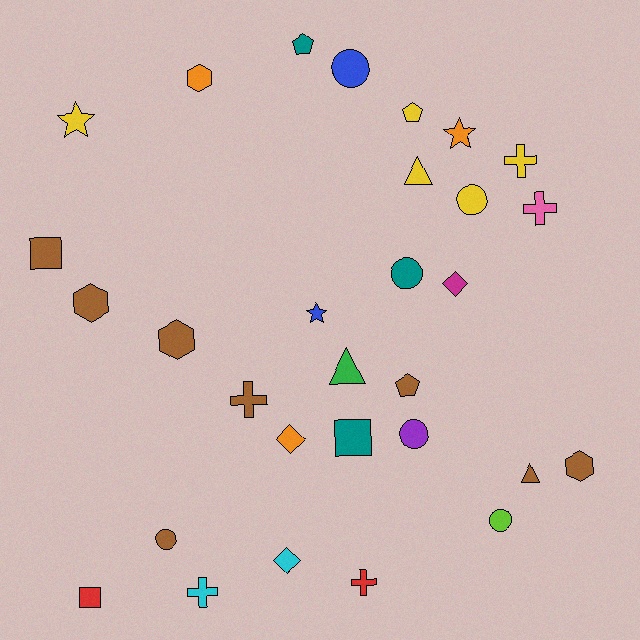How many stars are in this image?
There are 3 stars.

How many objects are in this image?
There are 30 objects.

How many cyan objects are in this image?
There are 2 cyan objects.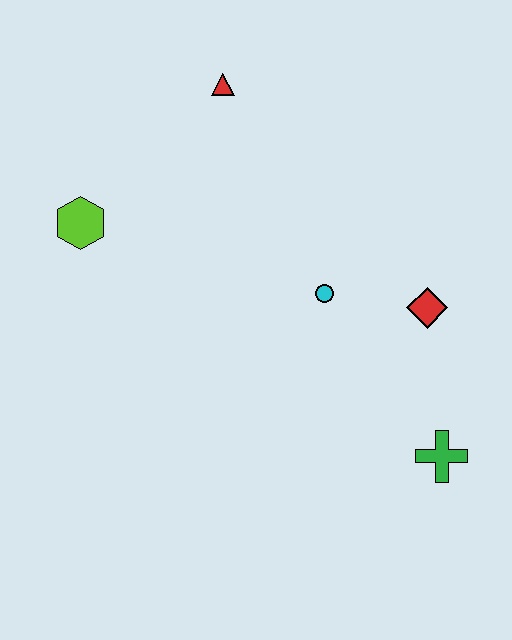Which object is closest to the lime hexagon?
The red triangle is closest to the lime hexagon.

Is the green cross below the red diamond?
Yes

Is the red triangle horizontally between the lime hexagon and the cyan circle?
Yes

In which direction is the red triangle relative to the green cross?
The red triangle is above the green cross.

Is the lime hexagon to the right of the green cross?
No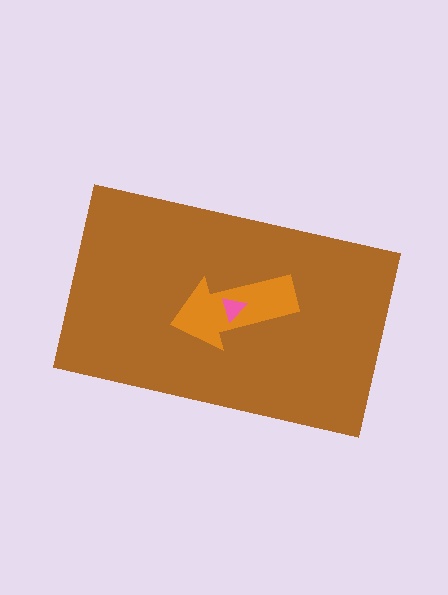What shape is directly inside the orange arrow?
The pink triangle.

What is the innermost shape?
The pink triangle.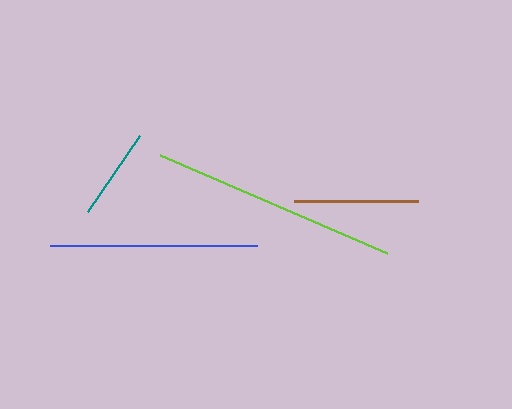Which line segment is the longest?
The lime line is the longest at approximately 247 pixels.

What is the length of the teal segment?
The teal segment is approximately 93 pixels long.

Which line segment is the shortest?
The teal line is the shortest at approximately 93 pixels.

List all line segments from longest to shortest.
From longest to shortest: lime, blue, brown, teal.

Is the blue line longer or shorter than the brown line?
The blue line is longer than the brown line.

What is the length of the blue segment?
The blue segment is approximately 207 pixels long.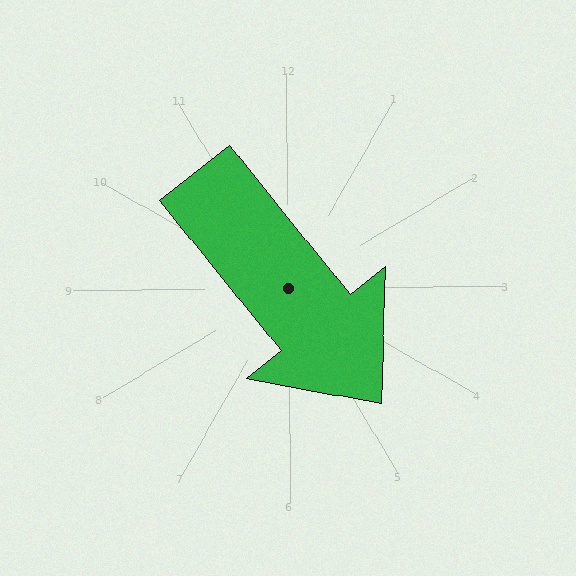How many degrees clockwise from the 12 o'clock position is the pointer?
Approximately 142 degrees.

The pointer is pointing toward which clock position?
Roughly 5 o'clock.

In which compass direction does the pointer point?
Southeast.